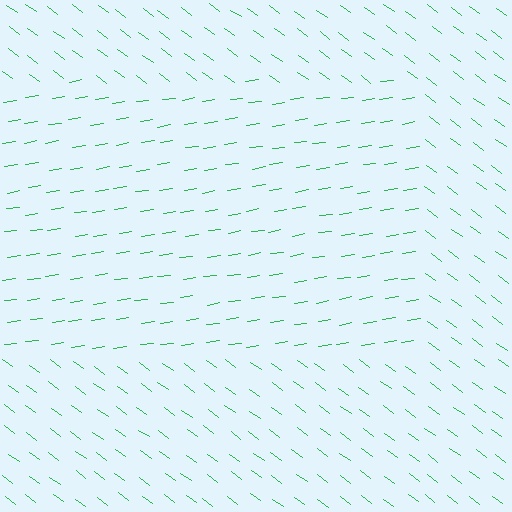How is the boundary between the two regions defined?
The boundary is defined purely by a change in line orientation (approximately 45 degrees difference). All lines are the same color and thickness.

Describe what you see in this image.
The image is filled with small green line segments. A rectangle region in the image has lines oriented differently from the surrounding lines, creating a visible texture boundary.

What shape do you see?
I see a rectangle.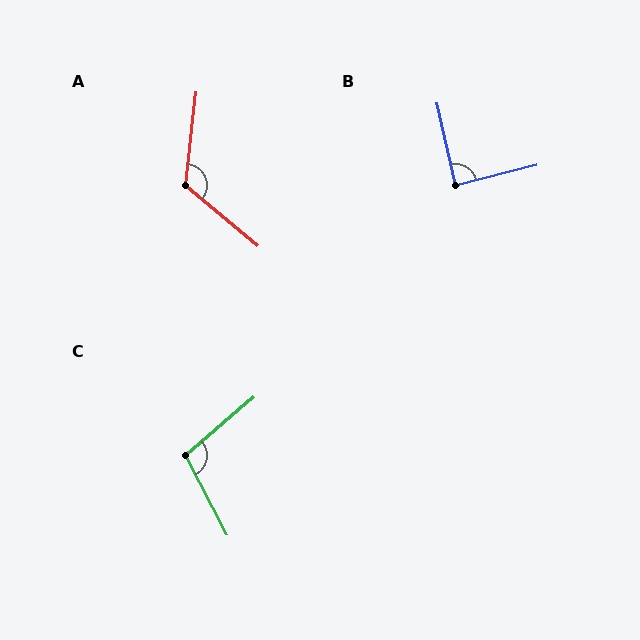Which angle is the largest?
A, at approximately 124 degrees.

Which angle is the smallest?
B, at approximately 88 degrees.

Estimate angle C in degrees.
Approximately 103 degrees.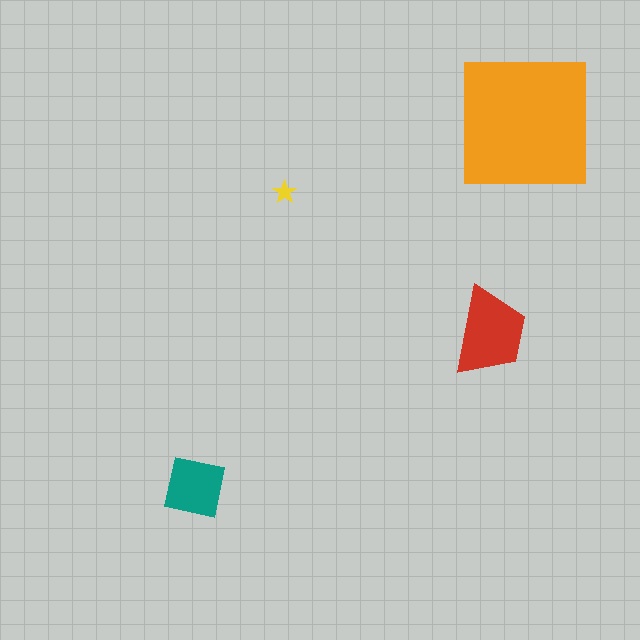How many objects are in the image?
There are 4 objects in the image.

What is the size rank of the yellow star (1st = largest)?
4th.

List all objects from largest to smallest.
The orange square, the red trapezoid, the teal square, the yellow star.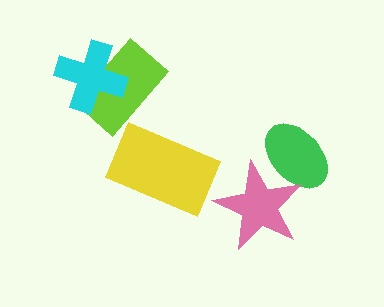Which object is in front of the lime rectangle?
The cyan cross is in front of the lime rectangle.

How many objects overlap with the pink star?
1 object overlaps with the pink star.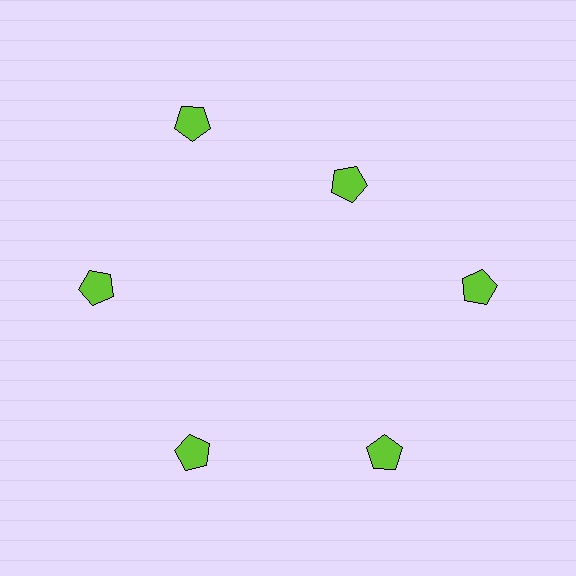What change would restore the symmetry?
The symmetry would be restored by moving it outward, back onto the ring so that all 6 pentagons sit at equal angles and equal distance from the center.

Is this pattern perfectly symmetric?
No. The 6 lime pentagons are arranged in a ring, but one element near the 1 o'clock position is pulled inward toward the center, breaking the 6-fold rotational symmetry.